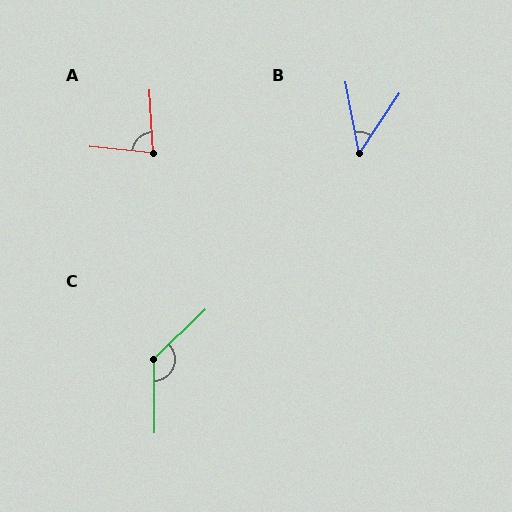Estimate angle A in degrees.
Approximately 81 degrees.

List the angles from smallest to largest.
B (45°), A (81°), C (133°).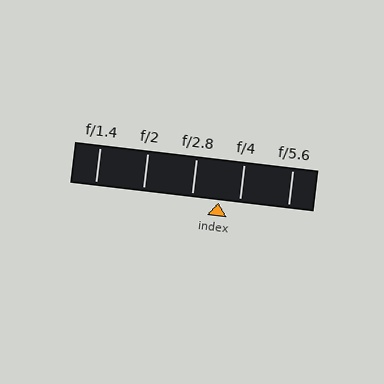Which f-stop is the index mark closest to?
The index mark is closest to f/4.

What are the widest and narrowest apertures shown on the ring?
The widest aperture shown is f/1.4 and the narrowest is f/5.6.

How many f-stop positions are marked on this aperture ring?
There are 5 f-stop positions marked.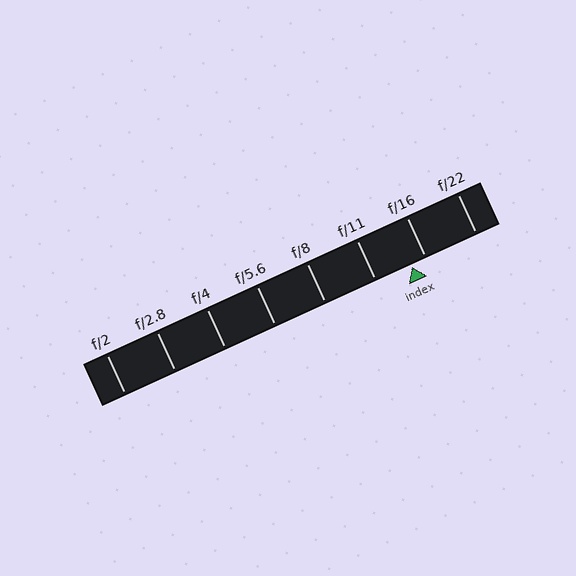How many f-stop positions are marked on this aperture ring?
There are 8 f-stop positions marked.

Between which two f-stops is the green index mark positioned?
The index mark is between f/11 and f/16.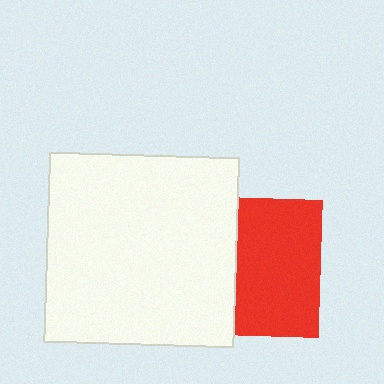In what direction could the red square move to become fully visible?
The red square could move right. That would shift it out from behind the white square entirely.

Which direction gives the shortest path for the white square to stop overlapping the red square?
Moving left gives the shortest separation.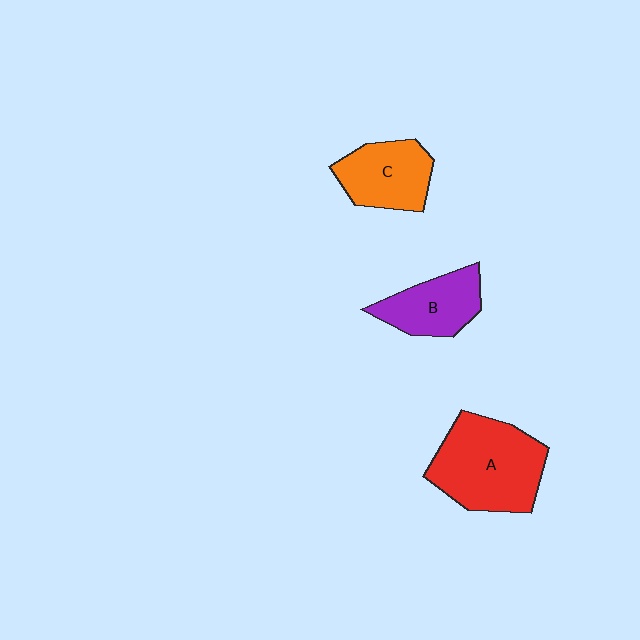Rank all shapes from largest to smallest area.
From largest to smallest: A (red), C (orange), B (purple).